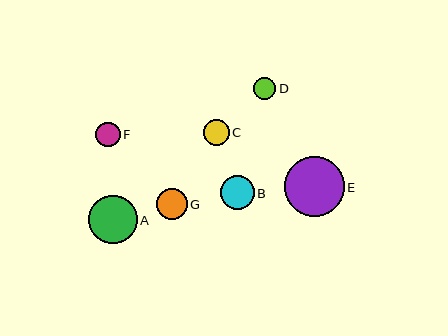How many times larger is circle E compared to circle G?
Circle E is approximately 1.9 times the size of circle G.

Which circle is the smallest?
Circle D is the smallest with a size of approximately 22 pixels.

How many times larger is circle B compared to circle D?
Circle B is approximately 1.6 times the size of circle D.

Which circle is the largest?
Circle E is the largest with a size of approximately 60 pixels.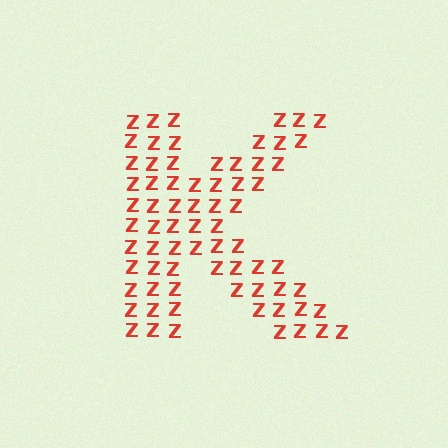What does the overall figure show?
The overall figure shows the letter K.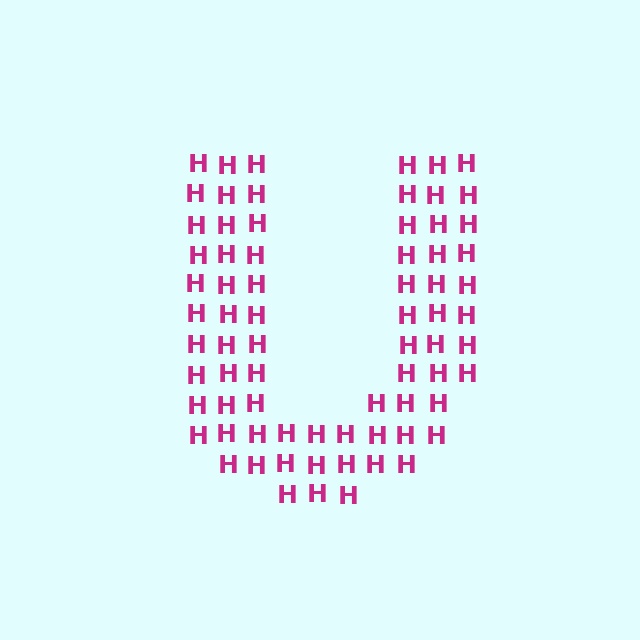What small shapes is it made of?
It is made of small letter H's.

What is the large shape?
The large shape is the letter U.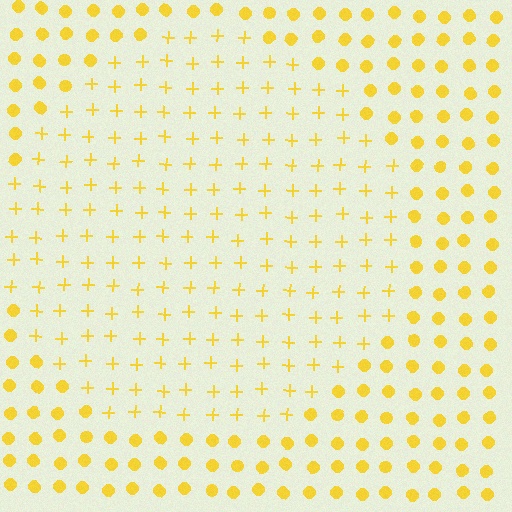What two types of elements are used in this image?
The image uses plus signs inside the circle region and circles outside it.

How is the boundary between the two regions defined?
The boundary is defined by a change in element shape: plus signs inside vs. circles outside. All elements share the same color and spacing.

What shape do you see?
I see a circle.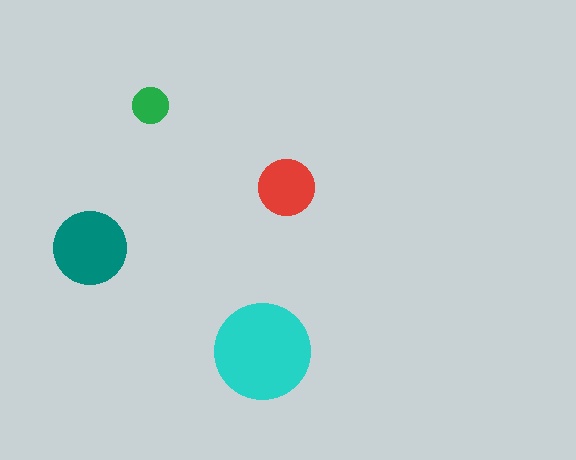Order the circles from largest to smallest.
the cyan one, the teal one, the red one, the green one.